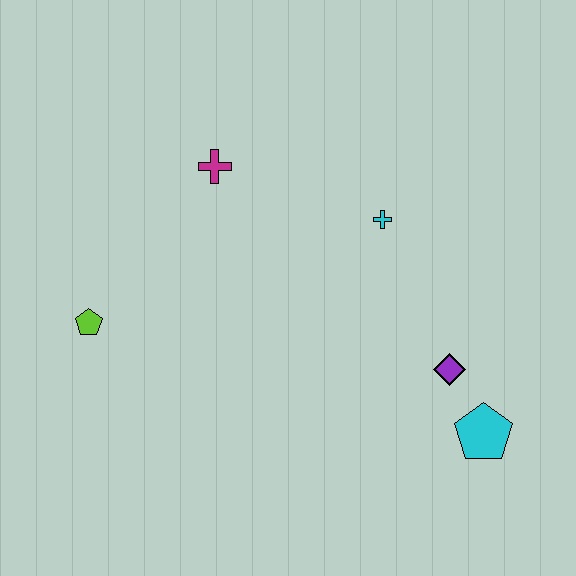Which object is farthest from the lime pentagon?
The cyan pentagon is farthest from the lime pentagon.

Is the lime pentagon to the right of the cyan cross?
No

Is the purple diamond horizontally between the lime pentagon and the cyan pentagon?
Yes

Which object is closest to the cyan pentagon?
The purple diamond is closest to the cyan pentagon.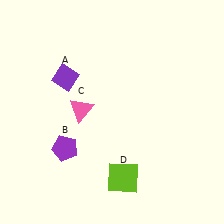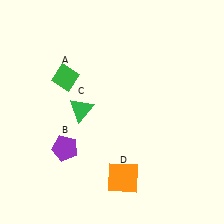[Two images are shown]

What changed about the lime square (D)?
In Image 1, D is lime. In Image 2, it changed to orange.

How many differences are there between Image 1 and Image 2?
There are 3 differences between the two images.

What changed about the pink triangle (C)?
In Image 1, C is pink. In Image 2, it changed to green.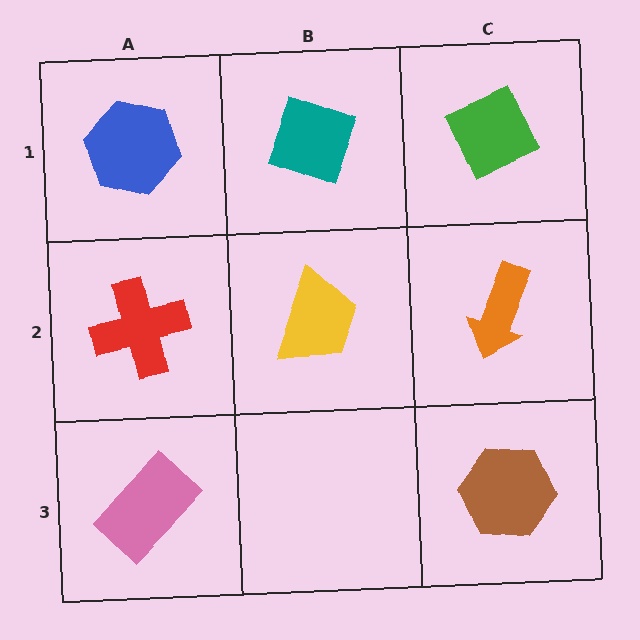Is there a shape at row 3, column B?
No, that cell is empty.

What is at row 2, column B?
A yellow trapezoid.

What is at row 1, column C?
A green diamond.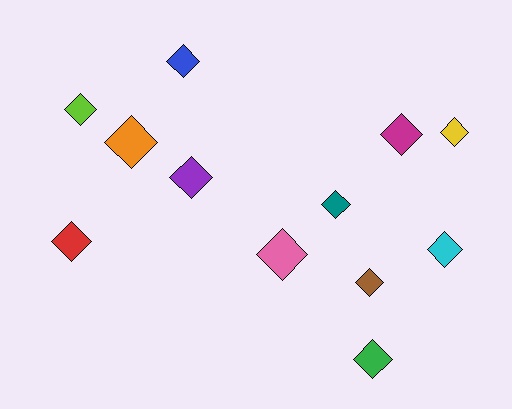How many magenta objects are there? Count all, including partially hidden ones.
There is 1 magenta object.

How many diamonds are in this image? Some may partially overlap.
There are 12 diamonds.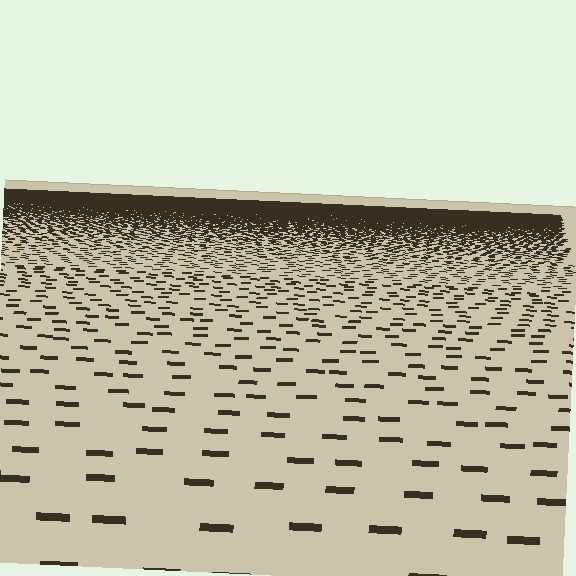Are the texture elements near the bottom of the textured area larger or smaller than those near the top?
Larger. Near the bottom, elements are closer to the viewer and appear at a bigger on-screen size.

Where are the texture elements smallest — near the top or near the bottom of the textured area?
Near the top.